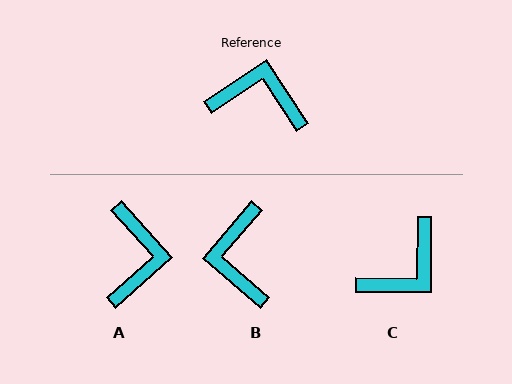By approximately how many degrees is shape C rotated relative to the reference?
Approximately 124 degrees clockwise.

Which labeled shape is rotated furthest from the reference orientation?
C, about 124 degrees away.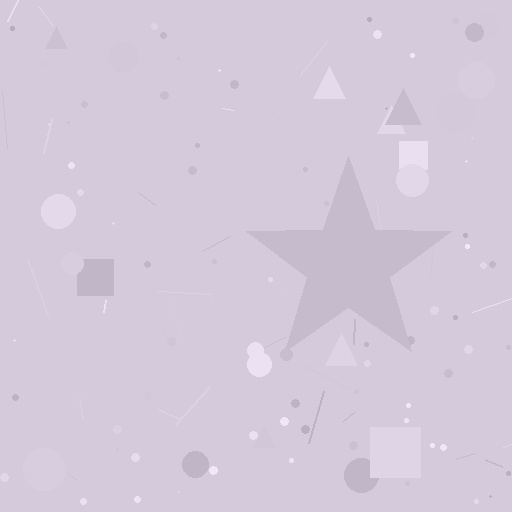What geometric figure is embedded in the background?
A star is embedded in the background.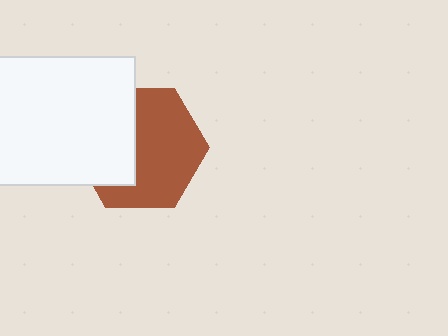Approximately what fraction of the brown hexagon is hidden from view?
Roughly 39% of the brown hexagon is hidden behind the white rectangle.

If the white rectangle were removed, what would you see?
You would see the complete brown hexagon.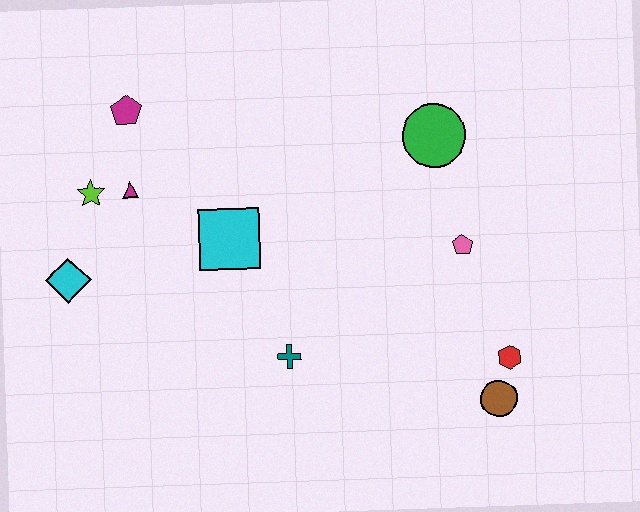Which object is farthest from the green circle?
The cyan diamond is farthest from the green circle.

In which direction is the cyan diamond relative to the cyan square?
The cyan diamond is to the left of the cyan square.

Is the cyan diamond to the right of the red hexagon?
No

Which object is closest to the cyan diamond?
The lime star is closest to the cyan diamond.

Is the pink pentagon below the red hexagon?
No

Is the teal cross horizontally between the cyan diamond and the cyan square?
No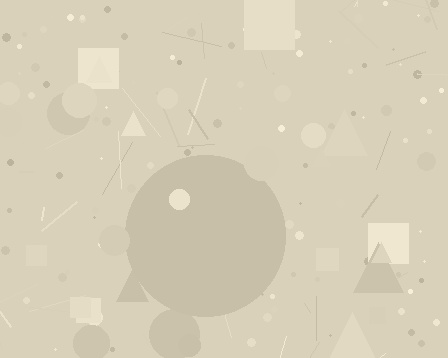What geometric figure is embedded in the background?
A circle is embedded in the background.